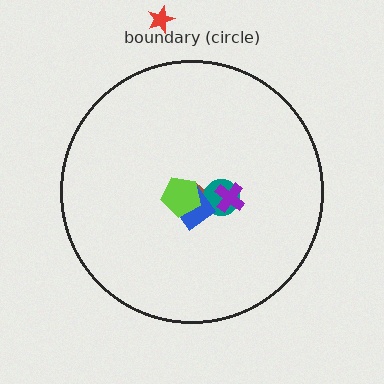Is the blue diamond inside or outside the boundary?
Inside.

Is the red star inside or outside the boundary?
Outside.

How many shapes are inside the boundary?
5 inside, 1 outside.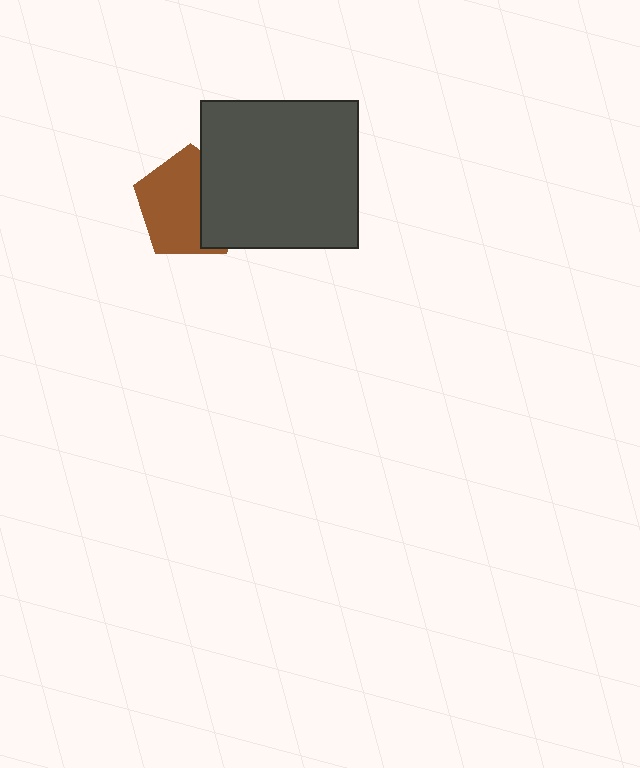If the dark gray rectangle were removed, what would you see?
You would see the complete brown pentagon.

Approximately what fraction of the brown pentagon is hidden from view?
Roughly 38% of the brown pentagon is hidden behind the dark gray rectangle.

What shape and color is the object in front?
The object in front is a dark gray rectangle.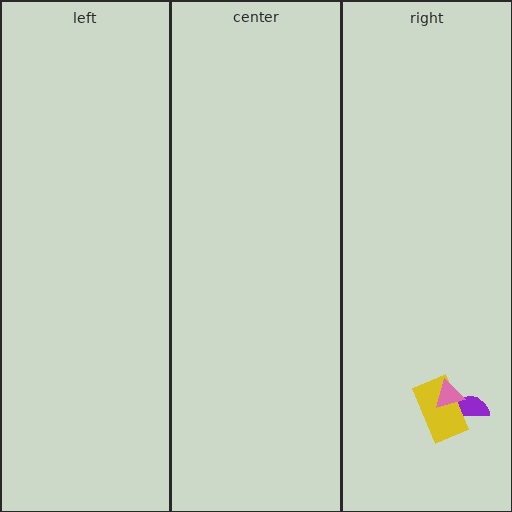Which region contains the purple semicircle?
The right region.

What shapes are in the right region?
The purple semicircle, the yellow rectangle, the pink triangle.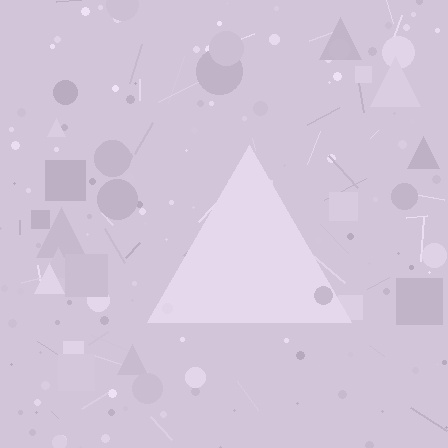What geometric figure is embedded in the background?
A triangle is embedded in the background.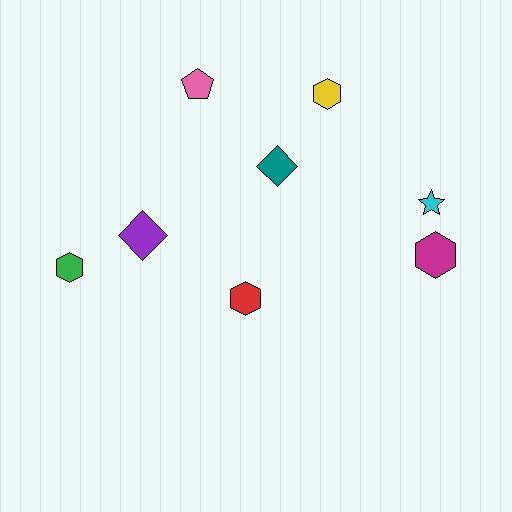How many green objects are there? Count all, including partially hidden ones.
There is 1 green object.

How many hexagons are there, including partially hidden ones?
There are 4 hexagons.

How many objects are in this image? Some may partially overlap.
There are 8 objects.